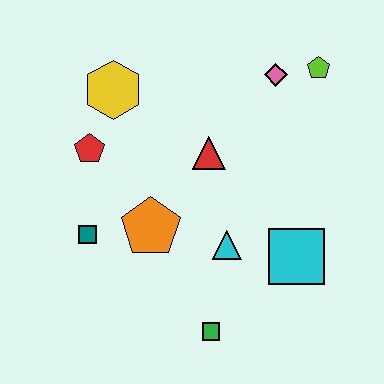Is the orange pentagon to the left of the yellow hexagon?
No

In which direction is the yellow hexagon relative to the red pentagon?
The yellow hexagon is above the red pentagon.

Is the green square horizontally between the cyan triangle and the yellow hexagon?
Yes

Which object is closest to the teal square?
The orange pentagon is closest to the teal square.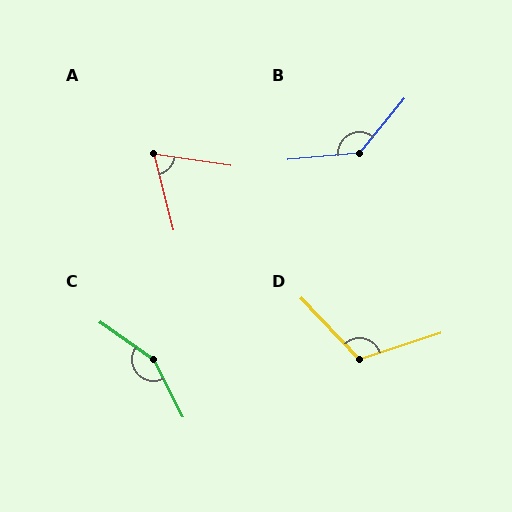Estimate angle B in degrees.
Approximately 135 degrees.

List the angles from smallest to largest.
A (67°), D (115°), B (135°), C (152°).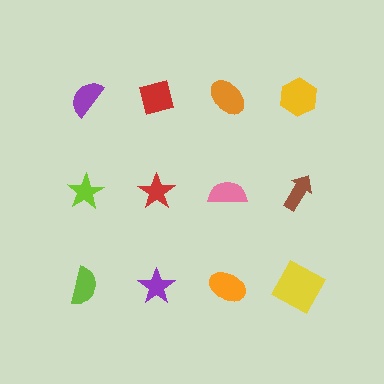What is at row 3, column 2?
A purple star.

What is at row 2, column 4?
A brown arrow.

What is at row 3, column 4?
A yellow square.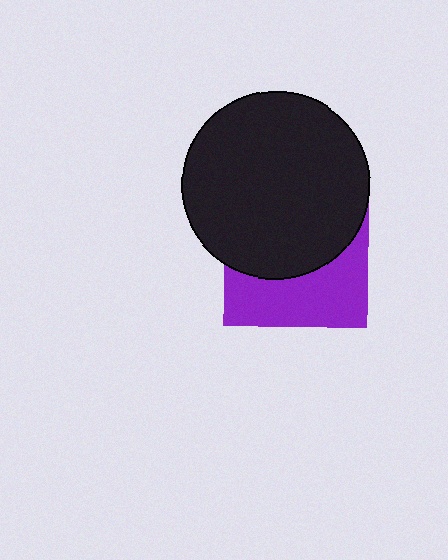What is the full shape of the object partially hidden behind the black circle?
The partially hidden object is a purple square.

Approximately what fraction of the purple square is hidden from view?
Roughly 58% of the purple square is hidden behind the black circle.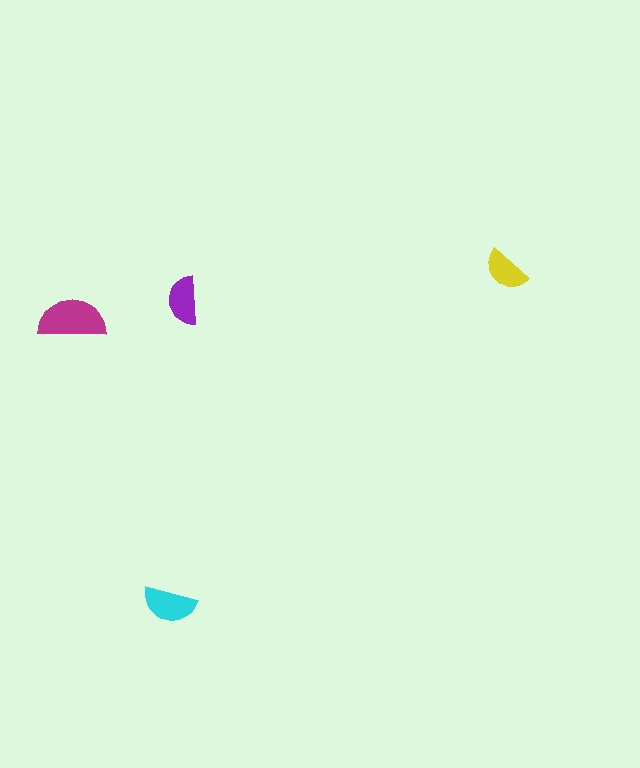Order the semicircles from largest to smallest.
the magenta one, the cyan one, the purple one, the yellow one.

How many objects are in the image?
There are 4 objects in the image.